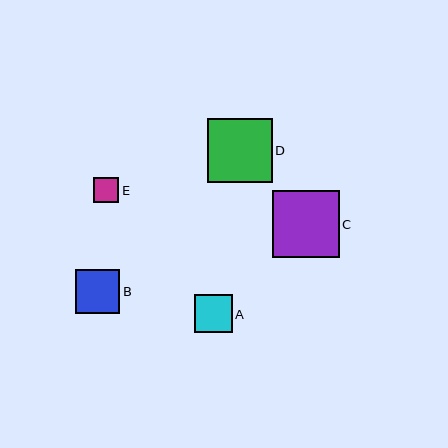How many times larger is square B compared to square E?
Square B is approximately 1.7 times the size of square E.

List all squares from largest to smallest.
From largest to smallest: C, D, B, A, E.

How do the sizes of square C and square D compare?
Square C and square D are approximately the same size.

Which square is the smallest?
Square E is the smallest with a size of approximately 25 pixels.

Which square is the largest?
Square C is the largest with a size of approximately 67 pixels.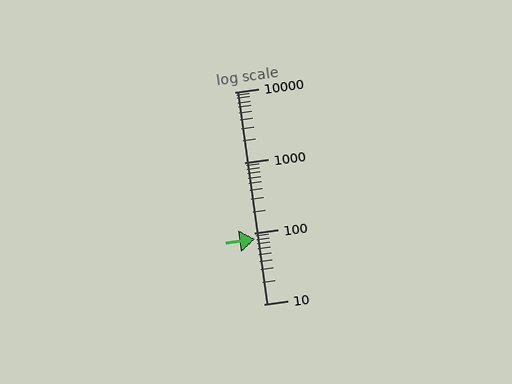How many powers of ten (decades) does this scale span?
The scale spans 3 decades, from 10 to 10000.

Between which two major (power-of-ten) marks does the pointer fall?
The pointer is between 10 and 100.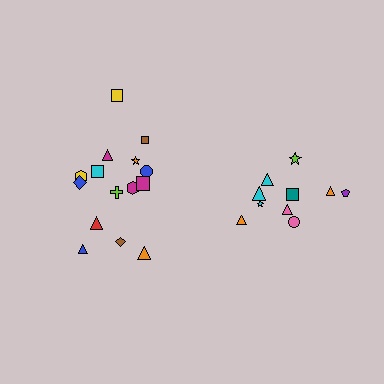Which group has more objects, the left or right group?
The left group.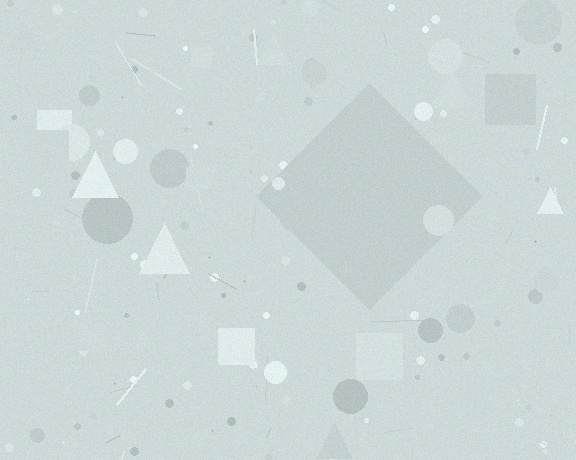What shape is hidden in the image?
A diamond is hidden in the image.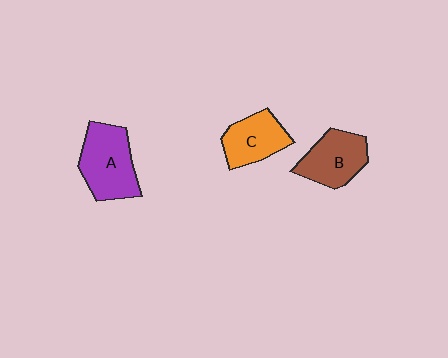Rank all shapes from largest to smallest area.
From largest to smallest: A (purple), B (brown), C (orange).